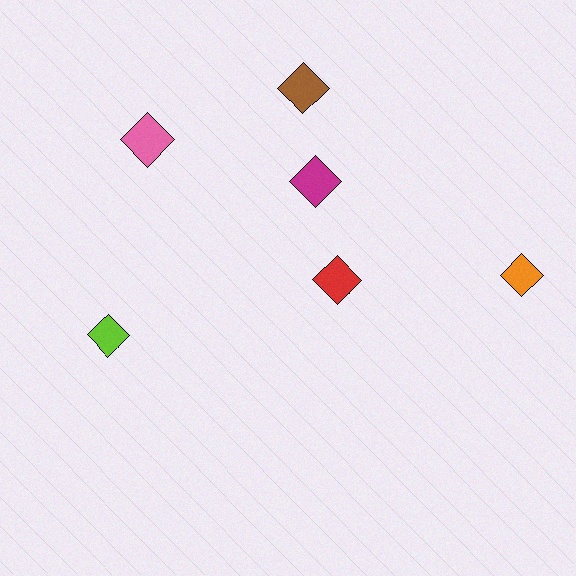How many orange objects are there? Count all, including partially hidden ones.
There is 1 orange object.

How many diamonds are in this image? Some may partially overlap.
There are 6 diamonds.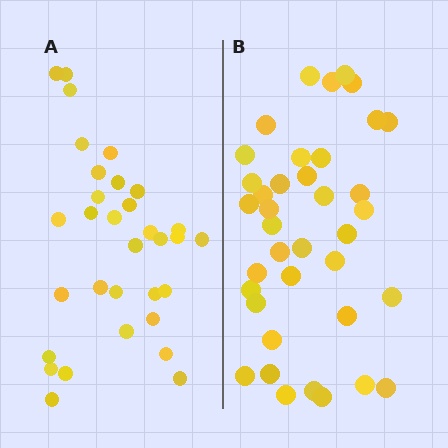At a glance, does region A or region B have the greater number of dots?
Region B (the right region) has more dots.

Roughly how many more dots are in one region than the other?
Region B has about 6 more dots than region A.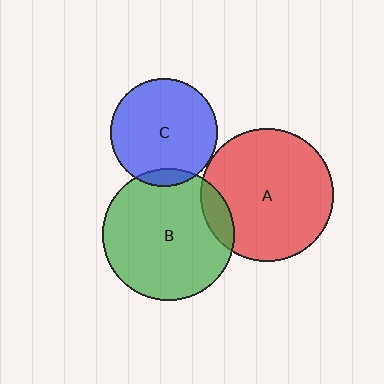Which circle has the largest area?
Circle A (red).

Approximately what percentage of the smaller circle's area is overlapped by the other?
Approximately 10%.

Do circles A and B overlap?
Yes.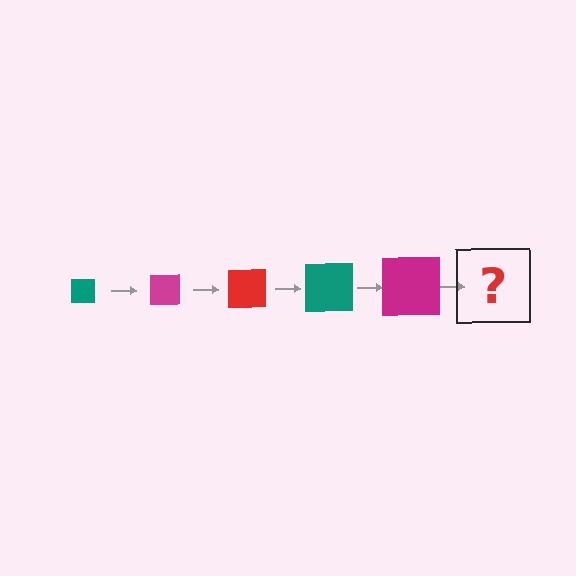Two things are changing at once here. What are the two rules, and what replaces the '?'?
The two rules are that the square grows larger each step and the color cycles through teal, magenta, and red. The '?' should be a red square, larger than the previous one.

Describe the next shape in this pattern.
It should be a red square, larger than the previous one.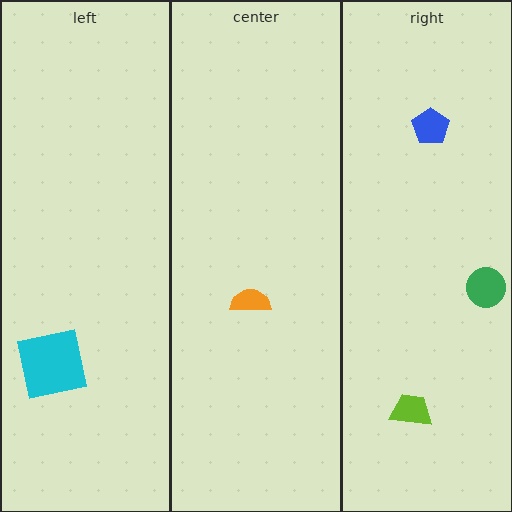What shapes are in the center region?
The orange semicircle.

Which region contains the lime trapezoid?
The right region.